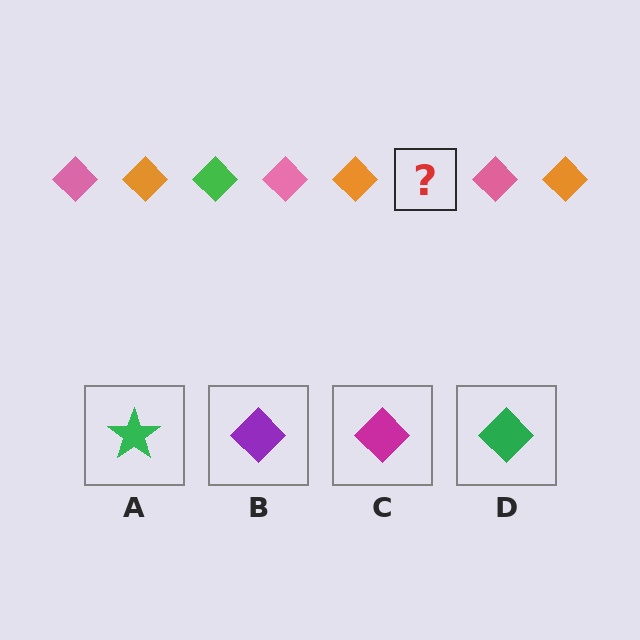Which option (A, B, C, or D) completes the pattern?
D.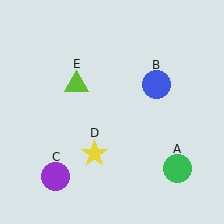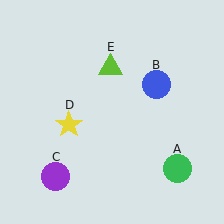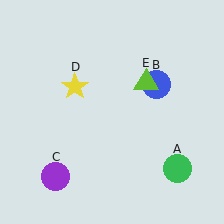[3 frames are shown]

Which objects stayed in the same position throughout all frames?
Green circle (object A) and blue circle (object B) and purple circle (object C) remained stationary.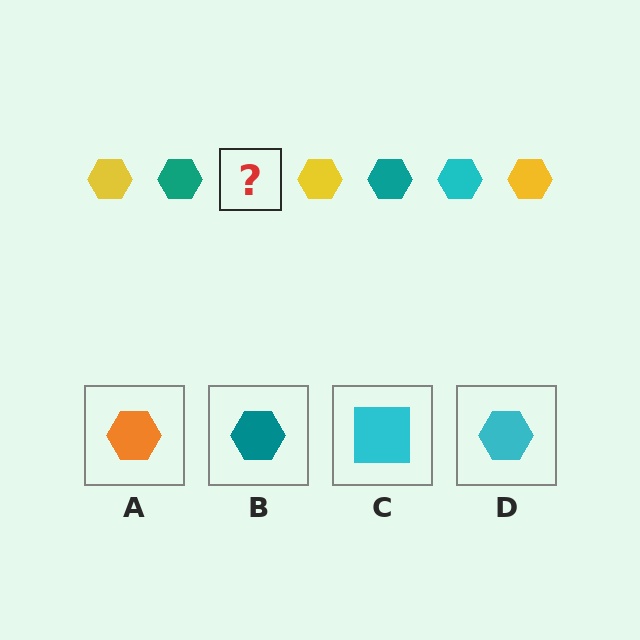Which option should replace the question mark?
Option D.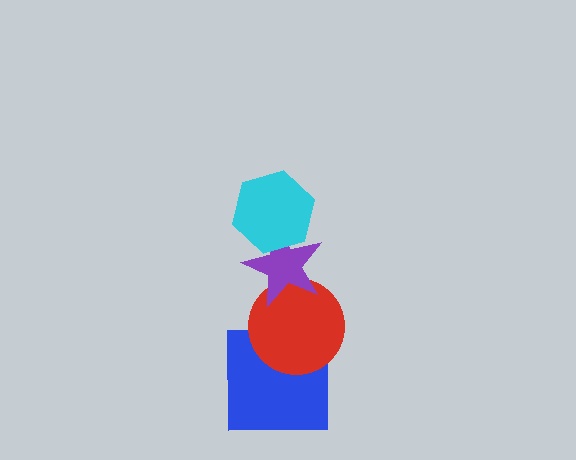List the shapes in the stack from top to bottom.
From top to bottom: the cyan hexagon, the purple star, the red circle, the blue square.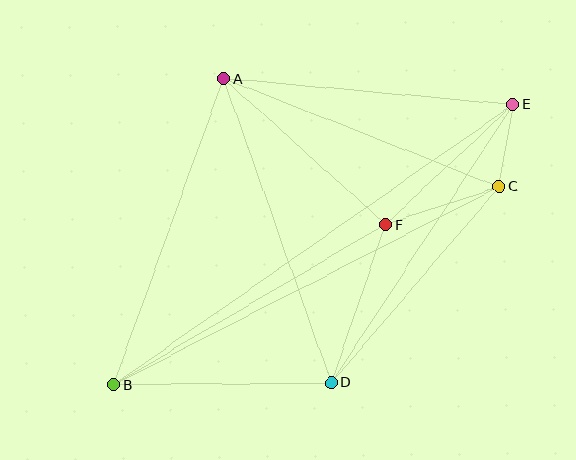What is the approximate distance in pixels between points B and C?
The distance between B and C is approximately 433 pixels.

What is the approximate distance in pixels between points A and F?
The distance between A and F is approximately 218 pixels.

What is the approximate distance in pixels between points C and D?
The distance between C and D is approximately 258 pixels.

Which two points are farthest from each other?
Points B and E are farthest from each other.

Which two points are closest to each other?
Points C and E are closest to each other.